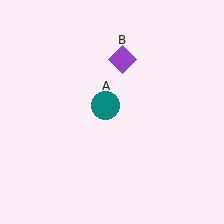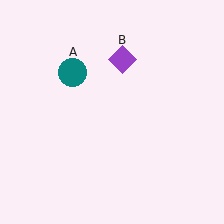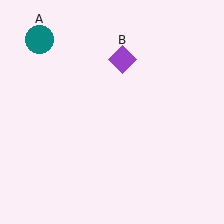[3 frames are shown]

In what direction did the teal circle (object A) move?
The teal circle (object A) moved up and to the left.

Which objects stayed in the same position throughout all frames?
Purple diamond (object B) remained stationary.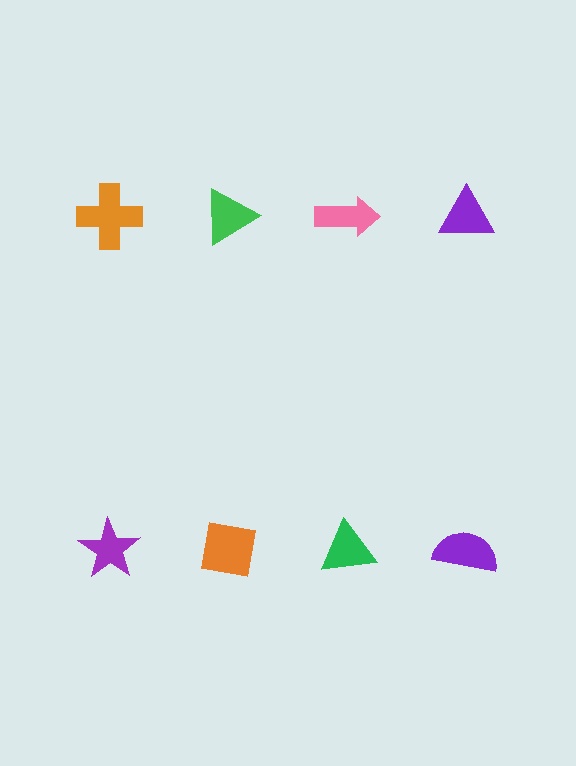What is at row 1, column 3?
A pink arrow.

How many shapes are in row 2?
4 shapes.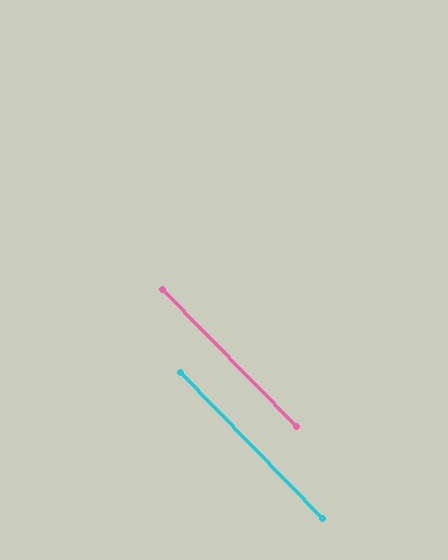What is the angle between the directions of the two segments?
Approximately 0 degrees.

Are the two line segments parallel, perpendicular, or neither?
Parallel — their directions differ by only 0.3°.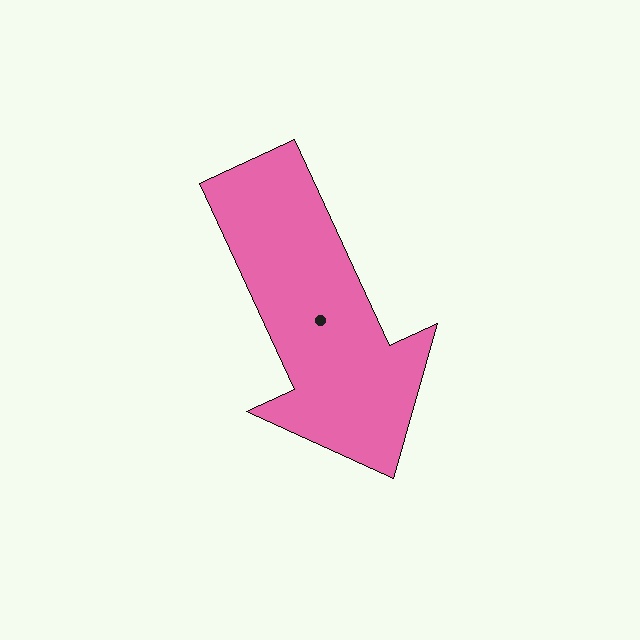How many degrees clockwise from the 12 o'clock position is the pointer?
Approximately 155 degrees.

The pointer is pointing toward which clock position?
Roughly 5 o'clock.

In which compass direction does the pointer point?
Southeast.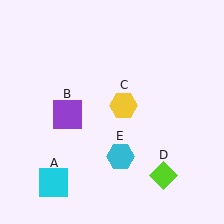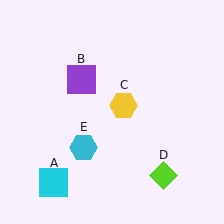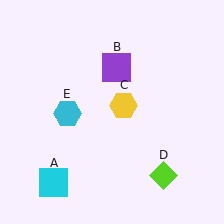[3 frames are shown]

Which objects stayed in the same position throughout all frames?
Cyan square (object A) and yellow hexagon (object C) and lime diamond (object D) remained stationary.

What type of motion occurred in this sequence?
The purple square (object B), cyan hexagon (object E) rotated clockwise around the center of the scene.